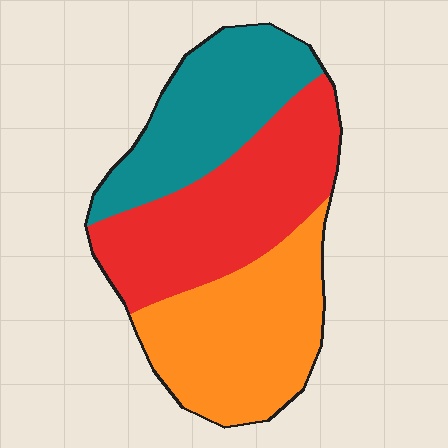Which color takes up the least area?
Teal, at roughly 30%.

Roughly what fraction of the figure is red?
Red takes up about three eighths (3/8) of the figure.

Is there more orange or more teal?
Orange.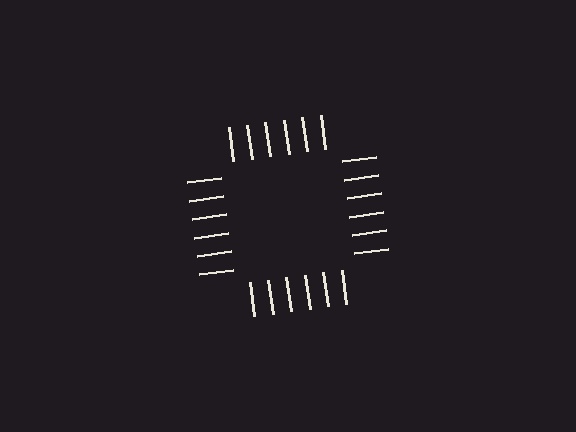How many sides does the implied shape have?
4 sides — the line-ends trace a square.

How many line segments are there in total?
24 — 6 along each of the 4 edges.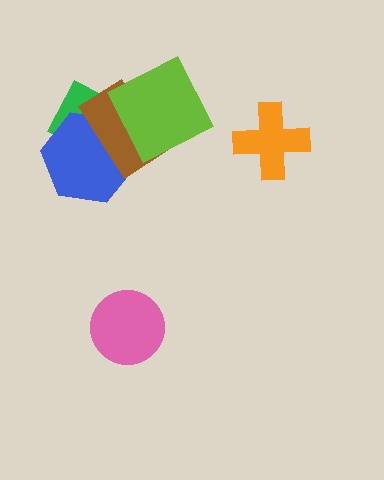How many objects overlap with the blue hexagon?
2 objects overlap with the blue hexagon.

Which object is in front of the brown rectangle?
The lime square is in front of the brown rectangle.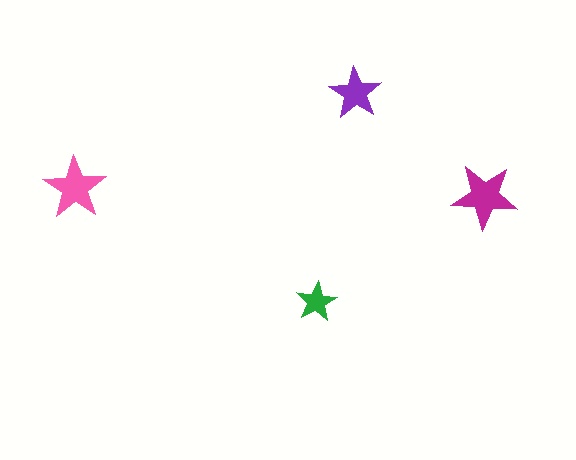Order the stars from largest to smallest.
the magenta one, the pink one, the purple one, the green one.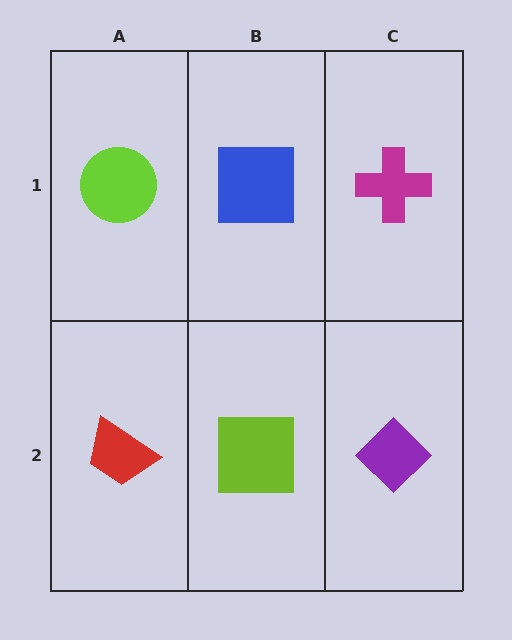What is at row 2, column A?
A red trapezoid.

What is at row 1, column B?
A blue square.